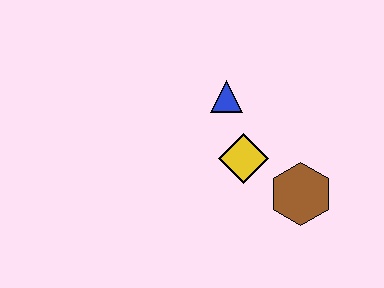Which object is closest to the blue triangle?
The yellow diamond is closest to the blue triangle.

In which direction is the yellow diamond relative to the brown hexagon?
The yellow diamond is to the left of the brown hexagon.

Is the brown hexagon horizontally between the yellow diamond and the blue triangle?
No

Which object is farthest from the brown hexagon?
The blue triangle is farthest from the brown hexagon.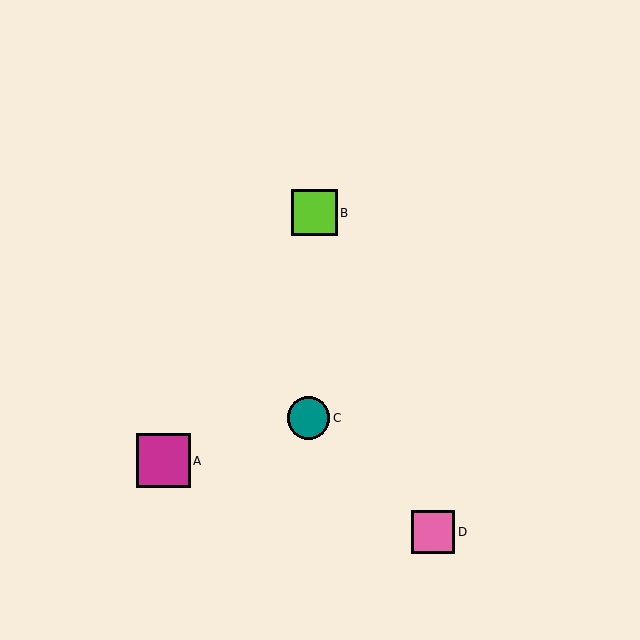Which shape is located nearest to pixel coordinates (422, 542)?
The pink square (labeled D) at (433, 532) is nearest to that location.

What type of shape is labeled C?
Shape C is a teal circle.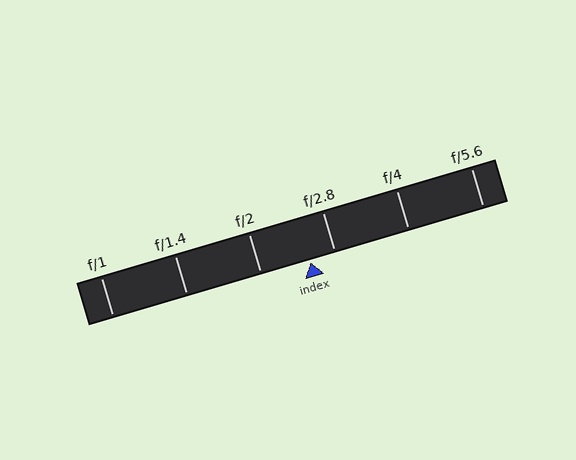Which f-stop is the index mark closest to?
The index mark is closest to f/2.8.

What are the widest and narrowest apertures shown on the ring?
The widest aperture shown is f/1 and the narrowest is f/5.6.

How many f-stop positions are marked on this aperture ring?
There are 6 f-stop positions marked.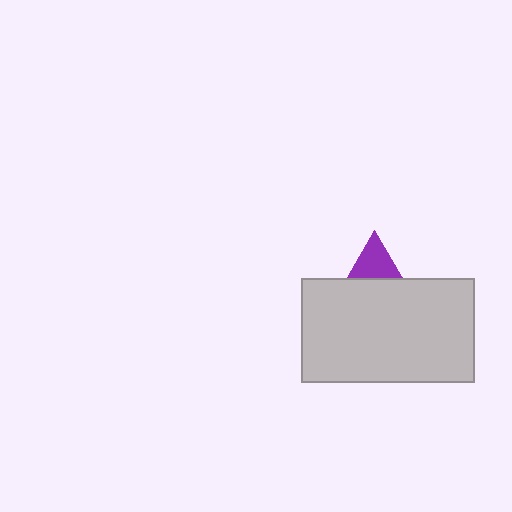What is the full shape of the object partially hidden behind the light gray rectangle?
The partially hidden object is a purple triangle.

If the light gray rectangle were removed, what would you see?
You would see the complete purple triangle.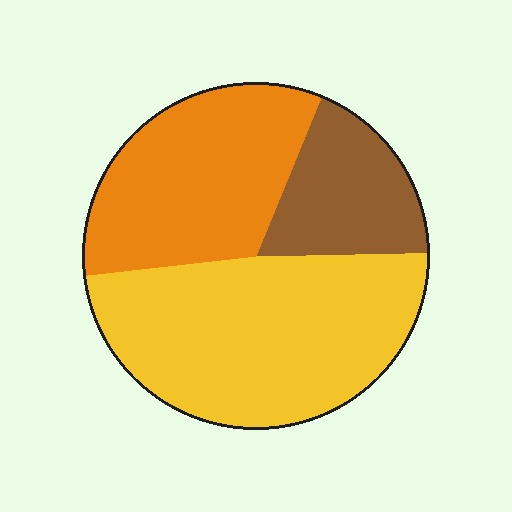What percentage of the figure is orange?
Orange takes up about one third (1/3) of the figure.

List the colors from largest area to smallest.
From largest to smallest: yellow, orange, brown.